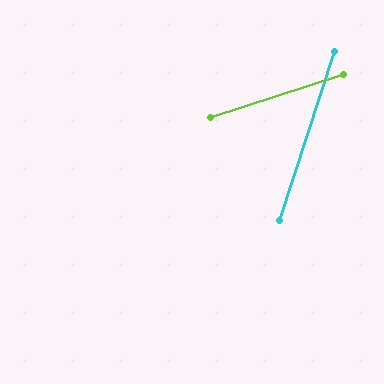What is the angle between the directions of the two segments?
Approximately 54 degrees.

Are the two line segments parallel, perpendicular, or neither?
Neither parallel nor perpendicular — they differ by about 54°.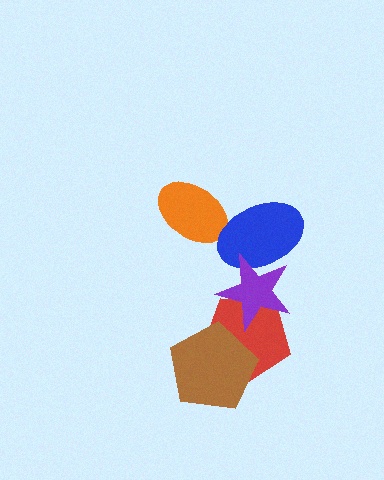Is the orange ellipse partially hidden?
Yes, it is partially covered by another shape.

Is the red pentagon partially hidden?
Yes, it is partially covered by another shape.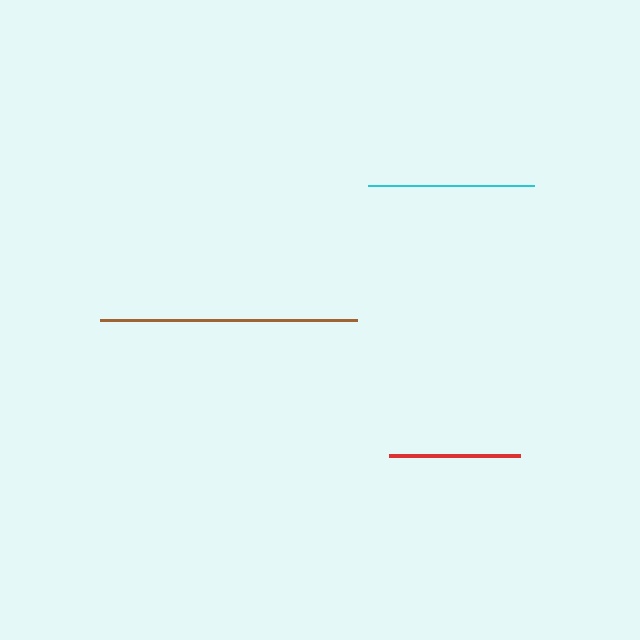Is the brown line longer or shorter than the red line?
The brown line is longer than the red line.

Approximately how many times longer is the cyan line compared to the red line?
The cyan line is approximately 1.3 times the length of the red line.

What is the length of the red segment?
The red segment is approximately 132 pixels long.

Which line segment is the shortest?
The red line is the shortest at approximately 132 pixels.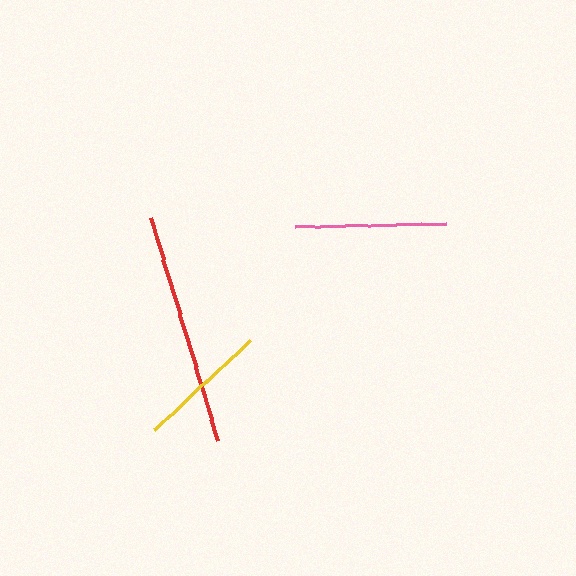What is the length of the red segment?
The red segment is approximately 232 pixels long.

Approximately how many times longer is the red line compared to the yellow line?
The red line is approximately 1.8 times the length of the yellow line.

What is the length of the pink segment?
The pink segment is approximately 151 pixels long.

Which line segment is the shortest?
The yellow line is the shortest at approximately 131 pixels.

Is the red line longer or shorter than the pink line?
The red line is longer than the pink line.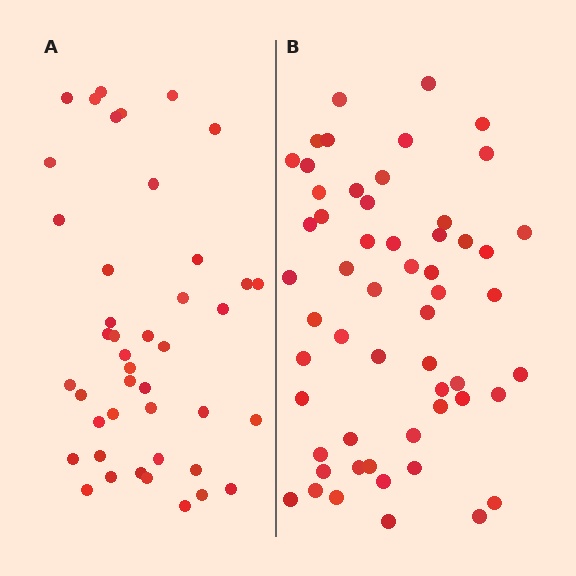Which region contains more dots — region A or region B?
Region B (the right region) has more dots.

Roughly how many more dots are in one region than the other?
Region B has approximately 15 more dots than region A.